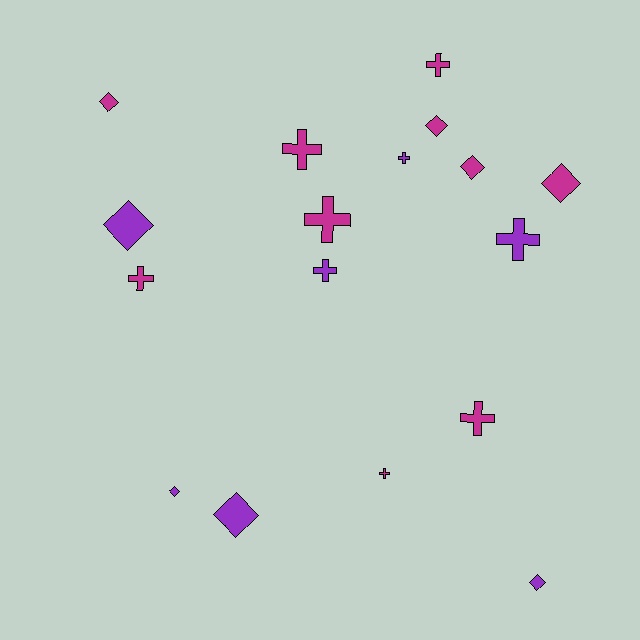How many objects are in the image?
There are 17 objects.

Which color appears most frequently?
Magenta, with 10 objects.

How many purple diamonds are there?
There are 4 purple diamonds.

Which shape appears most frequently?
Cross, with 9 objects.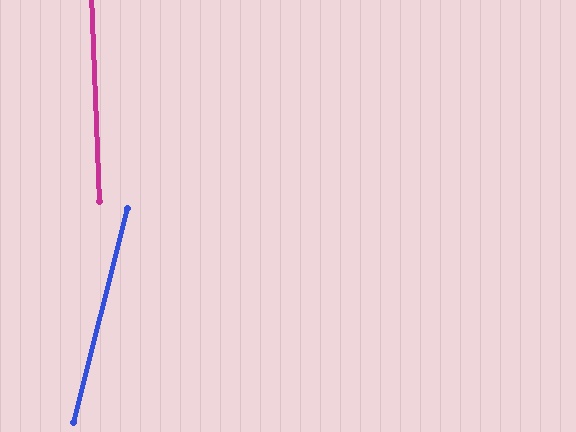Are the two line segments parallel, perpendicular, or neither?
Neither parallel nor perpendicular — they differ by about 16°.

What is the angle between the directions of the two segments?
Approximately 16 degrees.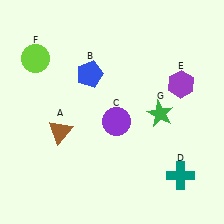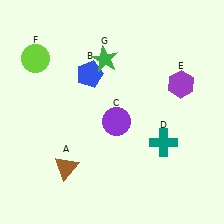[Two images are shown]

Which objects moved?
The objects that moved are: the brown triangle (A), the teal cross (D), the green star (G).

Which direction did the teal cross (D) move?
The teal cross (D) moved up.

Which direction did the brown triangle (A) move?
The brown triangle (A) moved down.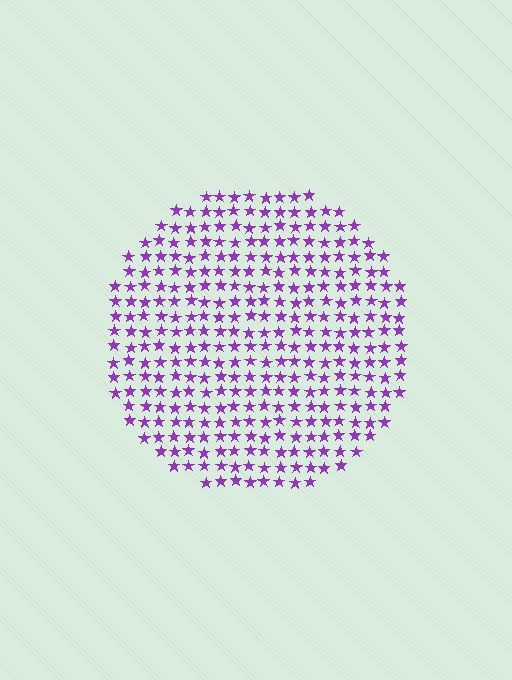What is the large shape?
The large shape is a circle.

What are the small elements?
The small elements are stars.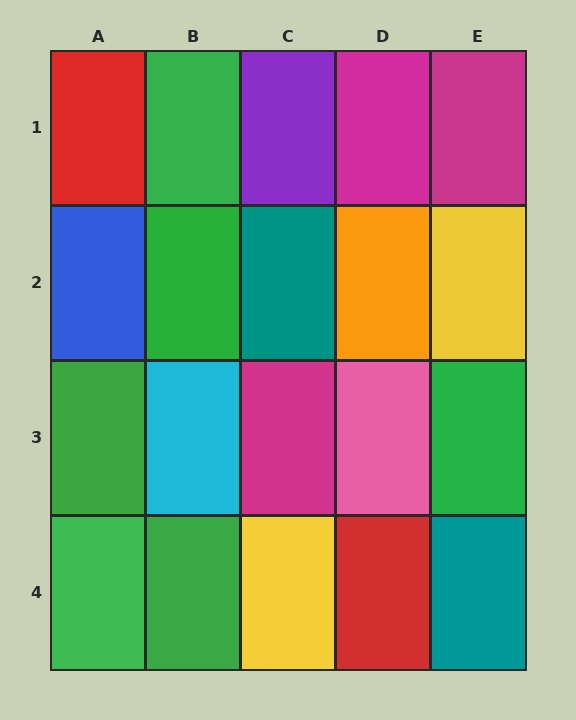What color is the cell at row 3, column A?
Green.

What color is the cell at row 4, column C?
Yellow.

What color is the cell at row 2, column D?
Orange.